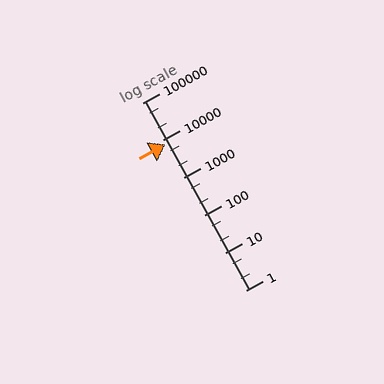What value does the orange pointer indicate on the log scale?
The pointer indicates approximately 7900.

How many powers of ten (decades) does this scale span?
The scale spans 5 decades, from 1 to 100000.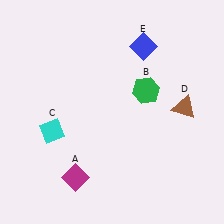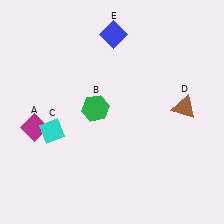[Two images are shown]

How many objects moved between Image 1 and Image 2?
3 objects moved between the two images.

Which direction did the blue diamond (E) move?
The blue diamond (E) moved left.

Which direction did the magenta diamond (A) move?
The magenta diamond (A) moved up.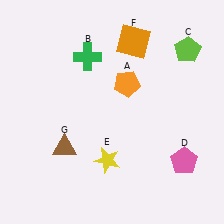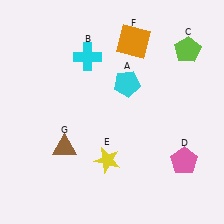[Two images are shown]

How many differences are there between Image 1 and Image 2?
There are 2 differences between the two images.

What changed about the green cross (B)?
In Image 1, B is green. In Image 2, it changed to cyan.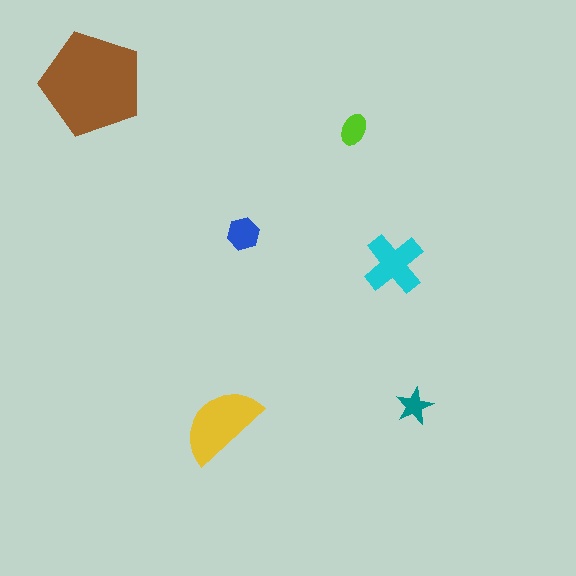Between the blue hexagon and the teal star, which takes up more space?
The blue hexagon.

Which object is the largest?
The brown pentagon.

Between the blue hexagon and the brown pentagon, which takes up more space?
The brown pentagon.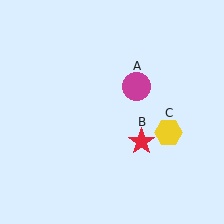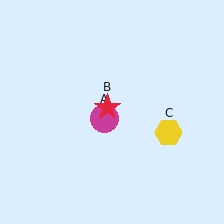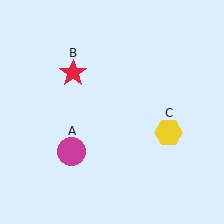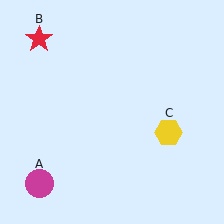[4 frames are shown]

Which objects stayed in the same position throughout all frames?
Yellow hexagon (object C) remained stationary.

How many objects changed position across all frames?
2 objects changed position: magenta circle (object A), red star (object B).